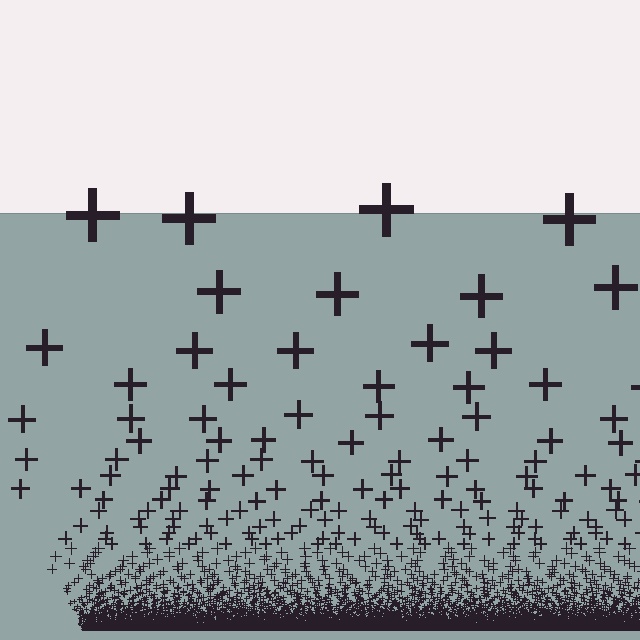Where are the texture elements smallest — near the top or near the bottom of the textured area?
Near the bottom.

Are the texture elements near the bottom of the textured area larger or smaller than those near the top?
Smaller. The gradient is inverted — elements near the bottom are smaller and denser.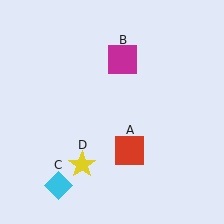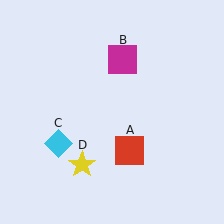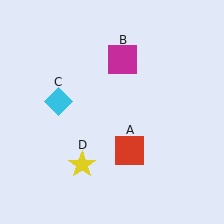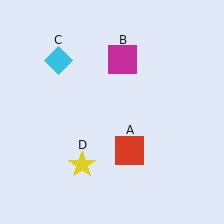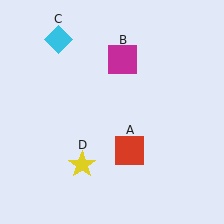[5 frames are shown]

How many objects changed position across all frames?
1 object changed position: cyan diamond (object C).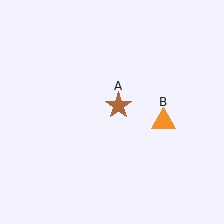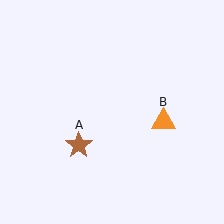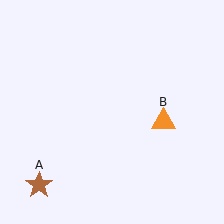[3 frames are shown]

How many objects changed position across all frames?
1 object changed position: brown star (object A).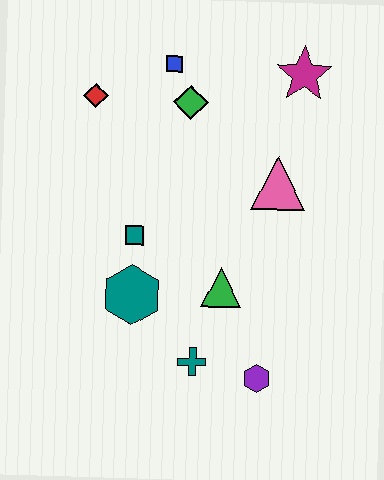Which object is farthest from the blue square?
The purple hexagon is farthest from the blue square.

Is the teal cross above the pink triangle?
No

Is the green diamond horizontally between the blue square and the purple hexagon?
Yes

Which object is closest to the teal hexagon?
The teal square is closest to the teal hexagon.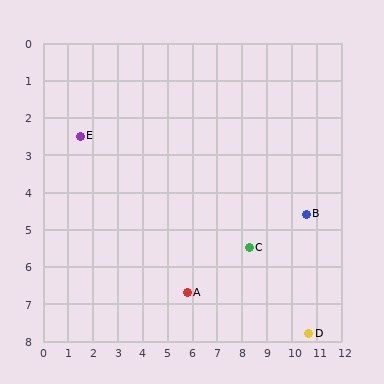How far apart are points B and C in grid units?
Points B and C are about 2.5 grid units apart.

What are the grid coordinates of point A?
Point A is at approximately (5.8, 6.7).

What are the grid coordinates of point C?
Point C is at approximately (8.3, 5.5).